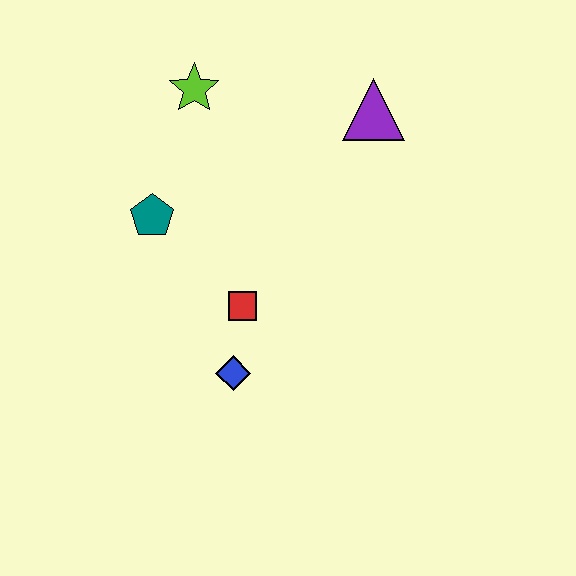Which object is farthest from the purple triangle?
The blue diamond is farthest from the purple triangle.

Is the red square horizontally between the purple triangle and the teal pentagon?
Yes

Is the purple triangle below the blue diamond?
No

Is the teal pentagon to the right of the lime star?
No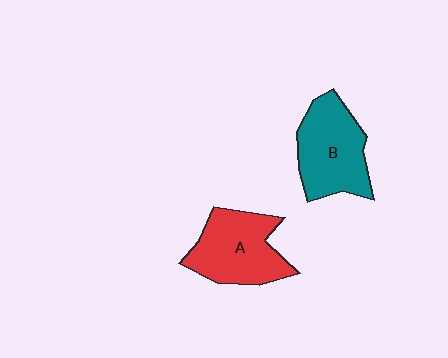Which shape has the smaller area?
Shape A (red).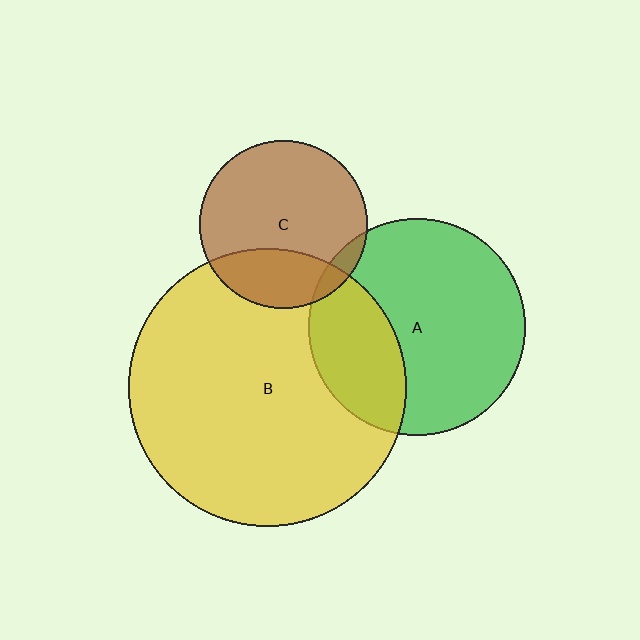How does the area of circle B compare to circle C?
Approximately 2.7 times.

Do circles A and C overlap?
Yes.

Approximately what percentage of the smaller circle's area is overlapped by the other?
Approximately 5%.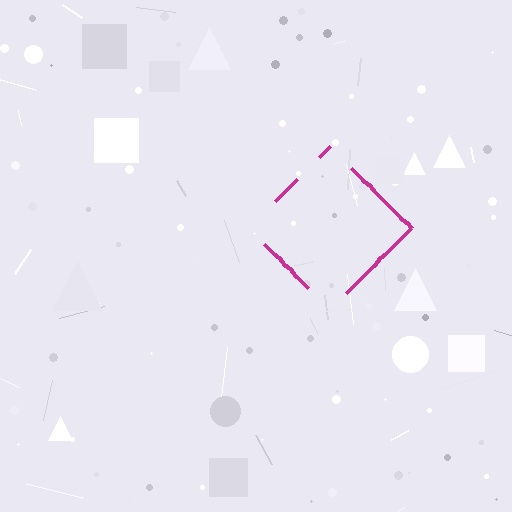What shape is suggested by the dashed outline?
The dashed outline suggests a diamond.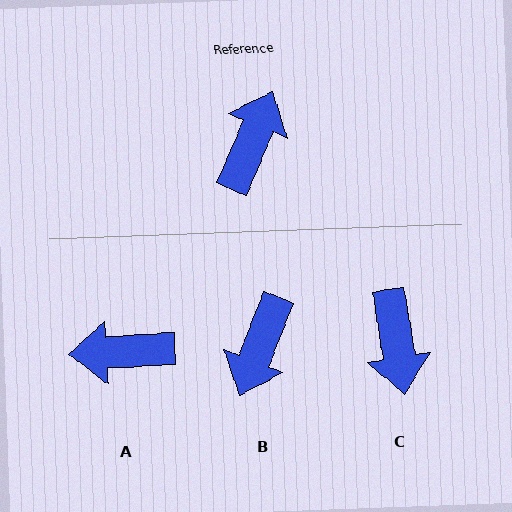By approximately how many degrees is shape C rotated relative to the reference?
Approximately 148 degrees clockwise.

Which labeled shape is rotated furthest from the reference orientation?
B, about 179 degrees away.